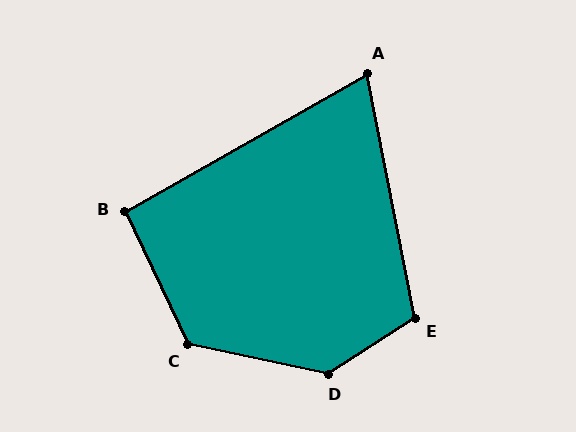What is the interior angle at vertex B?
Approximately 95 degrees (approximately right).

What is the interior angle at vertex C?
Approximately 127 degrees (obtuse).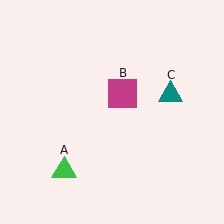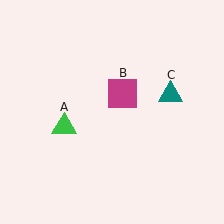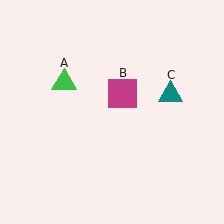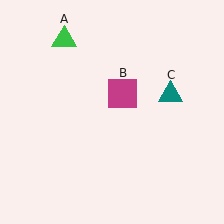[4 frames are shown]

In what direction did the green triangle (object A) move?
The green triangle (object A) moved up.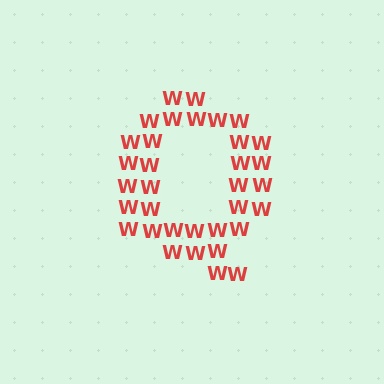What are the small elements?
The small elements are letter W's.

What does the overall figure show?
The overall figure shows the letter Q.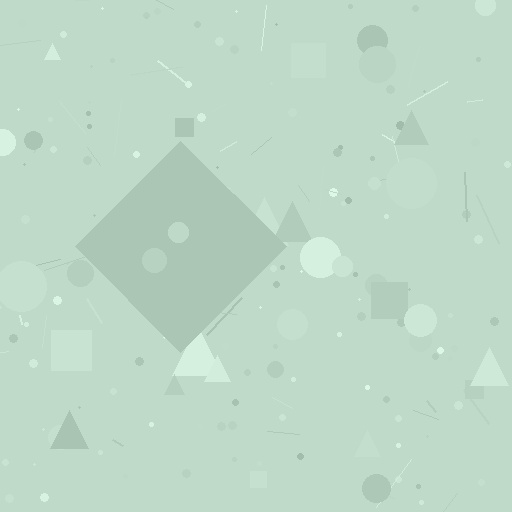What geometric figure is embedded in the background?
A diamond is embedded in the background.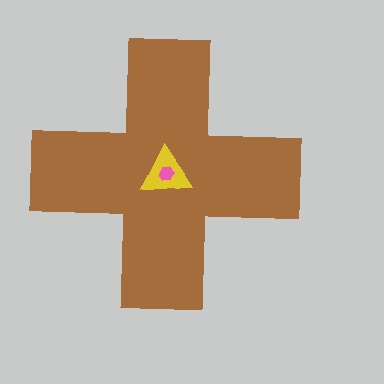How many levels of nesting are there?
3.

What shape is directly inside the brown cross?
The yellow triangle.